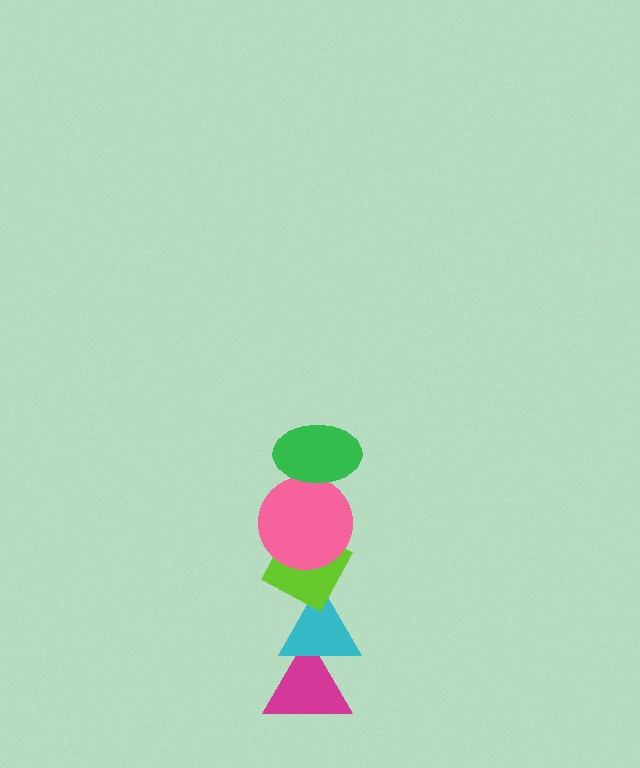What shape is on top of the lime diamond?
The pink circle is on top of the lime diamond.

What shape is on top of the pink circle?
The green ellipse is on top of the pink circle.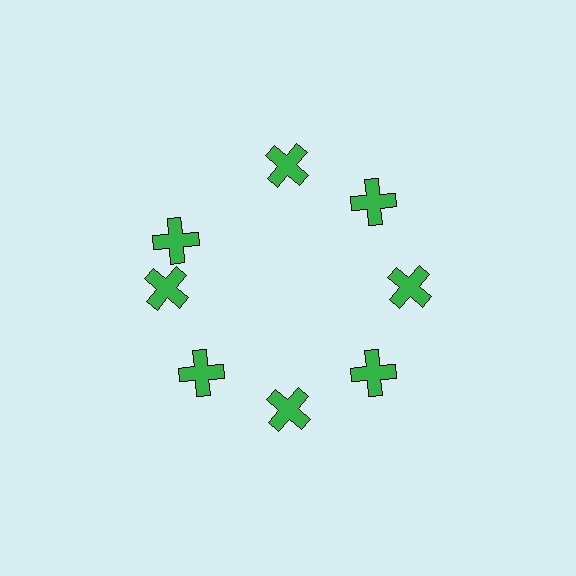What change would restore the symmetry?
The symmetry would be restored by rotating it back into even spacing with its neighbors so that all 8 crosses sit at equal angles and equal distance from the center.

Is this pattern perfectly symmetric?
No. The 8 green crosses are arranged in a ring, but one element near the 10 o'clock position is rotated out of alignment along the ring, breaking the 8-fold rotational symmetry.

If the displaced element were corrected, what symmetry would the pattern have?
It would have 8-fold rotational symmetry — the pattern would map onto itself every 45 degrees.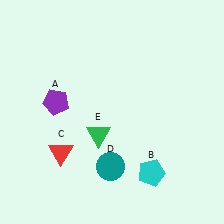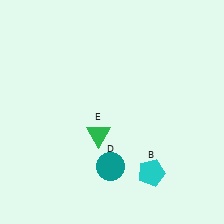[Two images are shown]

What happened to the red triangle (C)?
The red triangle (C) was removed in Image 2. It was in the bottom-left area of Image 1.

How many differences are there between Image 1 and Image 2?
There are 2 differences between the two images.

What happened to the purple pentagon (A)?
The purple pentagon (A) was removed in Image 2. It was in the top-left area of Image 1.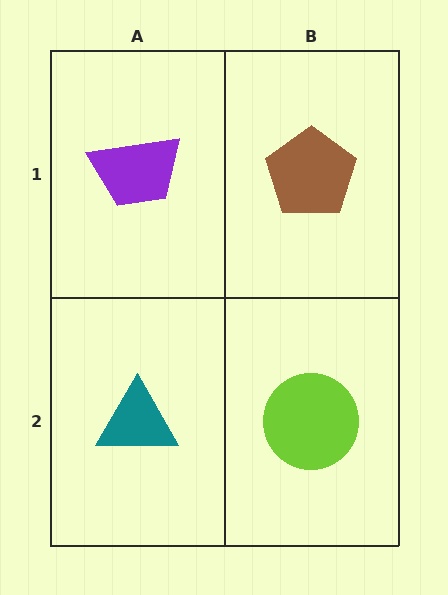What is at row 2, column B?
A lime circle.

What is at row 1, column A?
A purple trapezoid.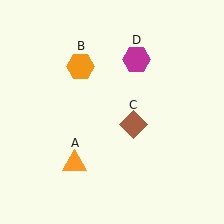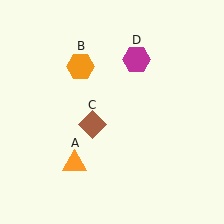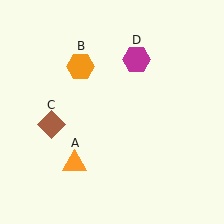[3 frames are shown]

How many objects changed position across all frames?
1 object changed position: brown diamond (object C).